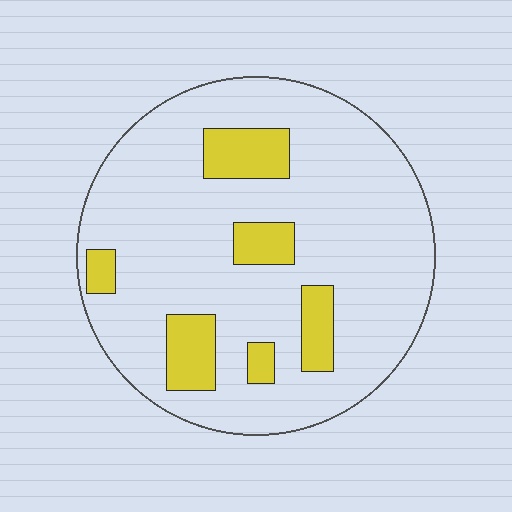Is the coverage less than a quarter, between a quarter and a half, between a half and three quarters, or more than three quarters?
Less than a quarter.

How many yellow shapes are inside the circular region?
6.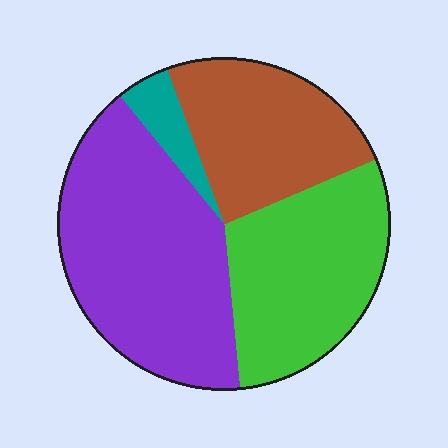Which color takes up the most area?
Purple, at roughly 40%.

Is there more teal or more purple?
Purple.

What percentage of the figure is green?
Green covers 30% of the figure.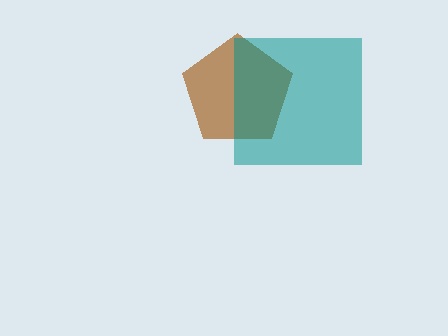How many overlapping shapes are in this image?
There are 2 overlapping shapes in the image.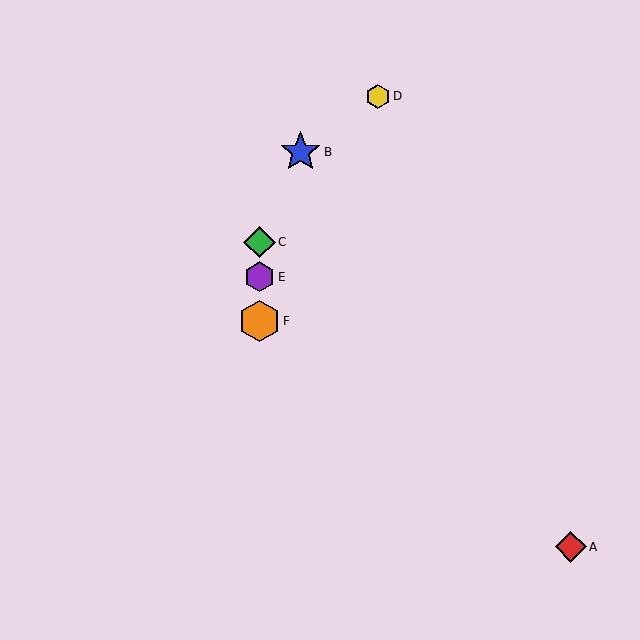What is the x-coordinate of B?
Object B is at x≈301.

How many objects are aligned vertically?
3 objects (C, E, F) are aligned vertically.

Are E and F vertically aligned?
Yes, both are at x≈260.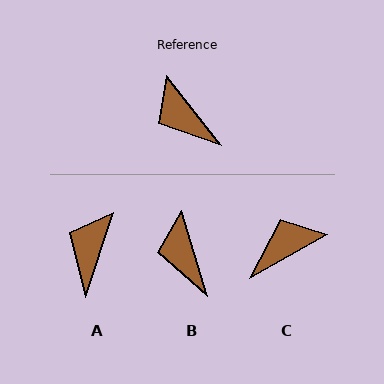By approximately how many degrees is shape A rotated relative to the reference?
Approximately 56 degrees clockwise.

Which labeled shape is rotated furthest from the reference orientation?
C, about 99 degrees away.